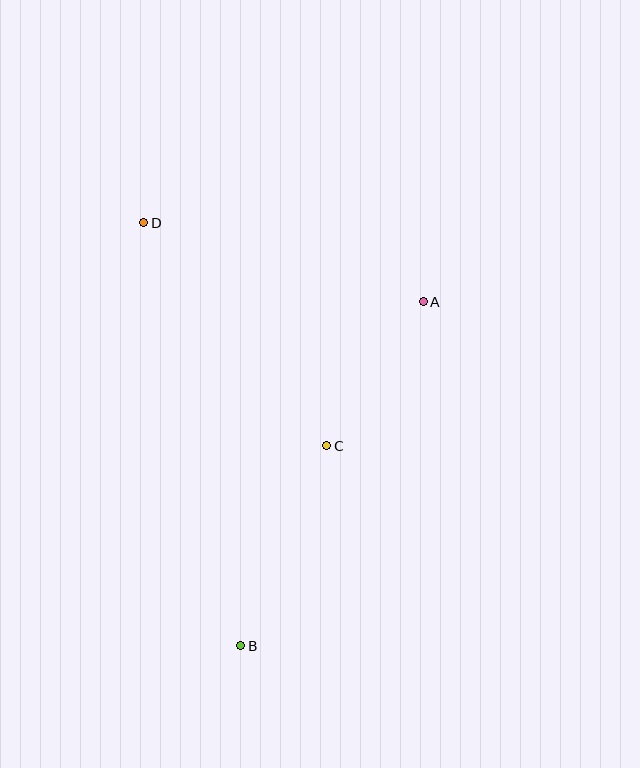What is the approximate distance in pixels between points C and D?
The distance between C and D is approximately 289 pixels.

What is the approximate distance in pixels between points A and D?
The distance between A and D is approximately 291 pixels.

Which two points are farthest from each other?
Points B and D are farthest from each other.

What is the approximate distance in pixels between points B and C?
The distance between B and C is approximately 218 pixels.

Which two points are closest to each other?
Points A and C are closest to each other.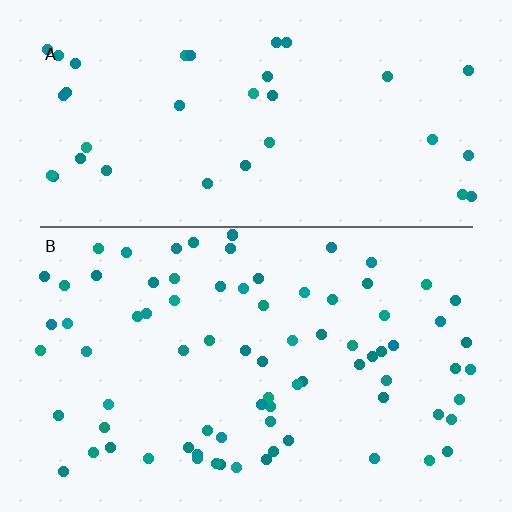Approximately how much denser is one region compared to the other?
Approximately 2.2× — region B over region A.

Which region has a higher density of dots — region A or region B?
B (the bottom).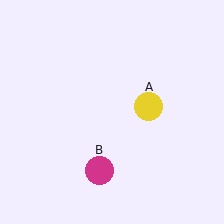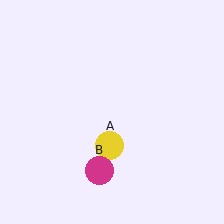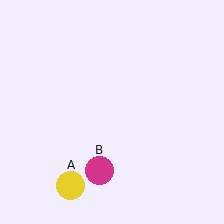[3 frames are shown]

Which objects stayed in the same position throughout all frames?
Magenta circle (object B) remained stationary.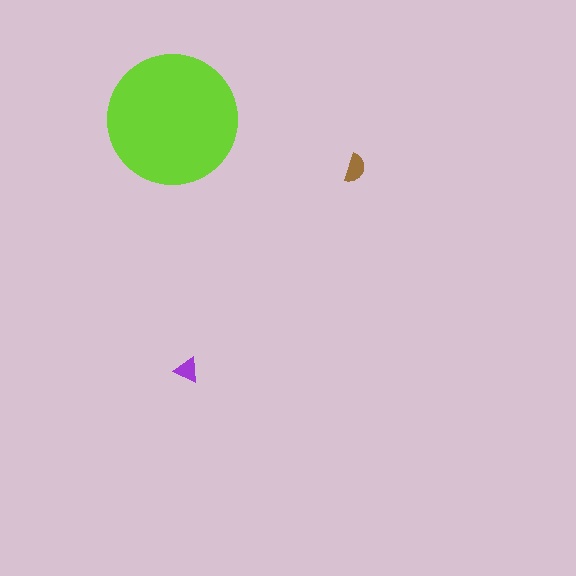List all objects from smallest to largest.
The purple triangle, the brown semicircle, the lime circle.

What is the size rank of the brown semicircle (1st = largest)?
2nd.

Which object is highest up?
The lime circle is topmost.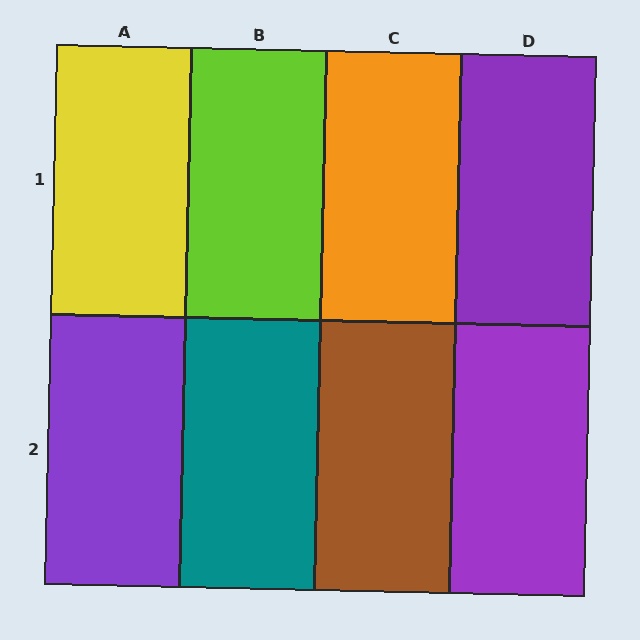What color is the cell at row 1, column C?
Orange.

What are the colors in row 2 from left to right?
Purple, teal, brown, purple.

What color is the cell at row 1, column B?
Lime.